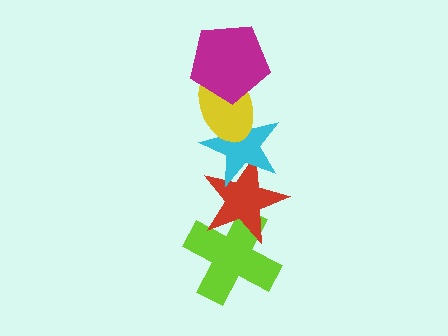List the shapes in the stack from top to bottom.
From top to bottom: the magenta pentagon, the yellow ellipse, the cyan star, the red star, the lime cross.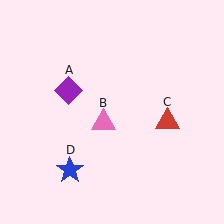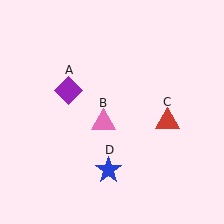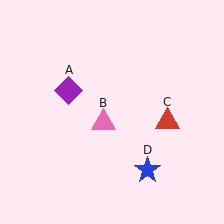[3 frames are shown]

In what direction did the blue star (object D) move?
The blue star (object D) moved right.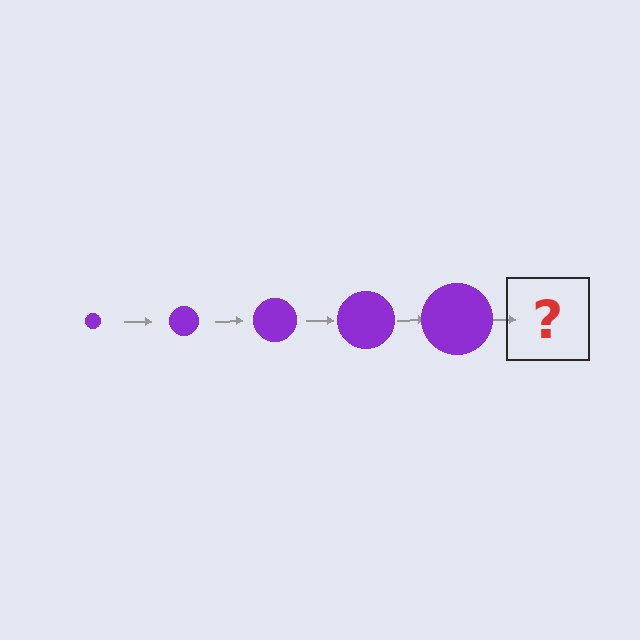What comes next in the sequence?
The next element should be a purple circle, larger than the previous one.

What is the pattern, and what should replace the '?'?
The pattern is that the circle gets progressively larger each step. The '?' should be a purple circle, larger than the previous one.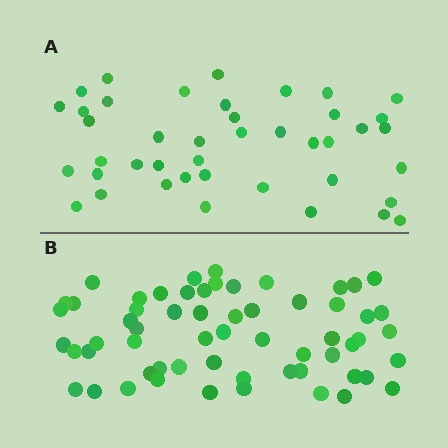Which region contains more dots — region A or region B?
Region B (the bottom region) has more dots.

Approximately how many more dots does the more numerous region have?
Region B has approximately 20 more dots than region A.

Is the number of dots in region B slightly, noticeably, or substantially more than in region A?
Region B has noticeably more, but not dramatically so. The ratio is roughly 1.4 to 1.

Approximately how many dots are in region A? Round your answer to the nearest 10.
About 40 dots. (The exact count is 42, which rounds to 40.)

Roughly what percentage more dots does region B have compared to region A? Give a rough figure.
About 45% more.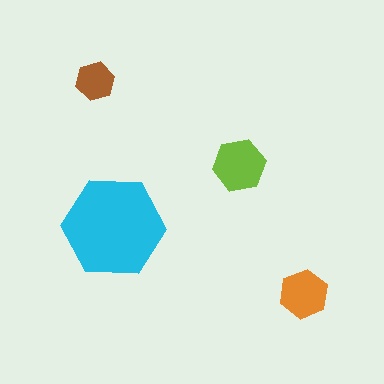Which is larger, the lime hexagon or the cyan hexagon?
The cyan one.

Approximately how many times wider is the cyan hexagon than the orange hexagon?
About 2 times wider.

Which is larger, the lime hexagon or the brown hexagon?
The lime one.